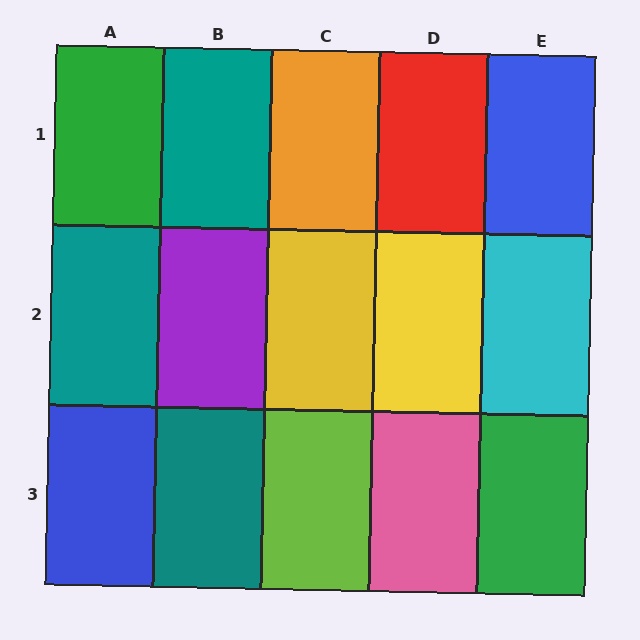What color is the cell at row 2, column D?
Yellow.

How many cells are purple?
1 cell is purple.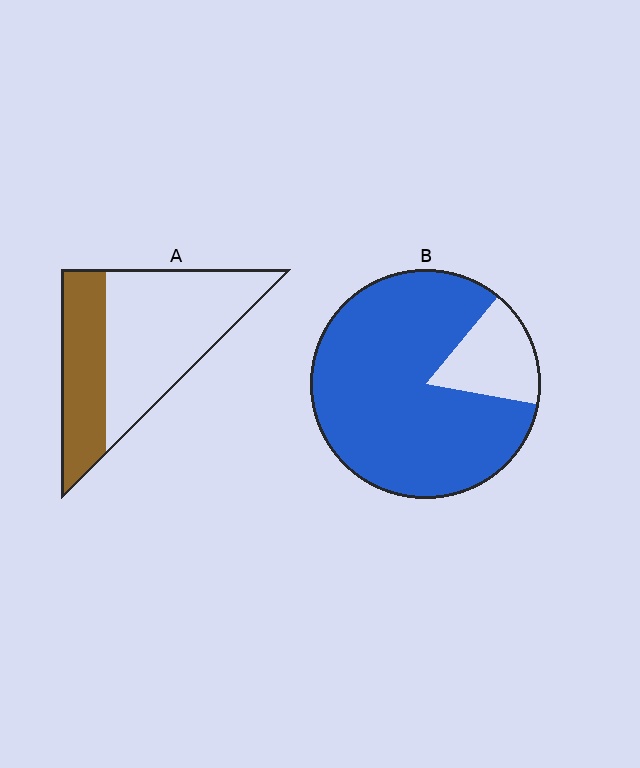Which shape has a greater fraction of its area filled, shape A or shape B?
Shape B.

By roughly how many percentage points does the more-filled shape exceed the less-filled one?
By roughly 50 percentage points (B over A).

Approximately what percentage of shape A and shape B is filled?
A is approximately 35% and B is approximately 85%.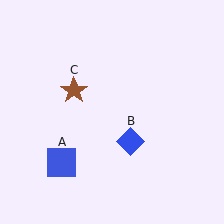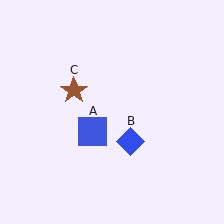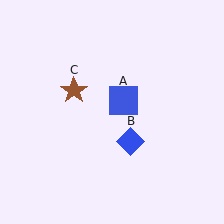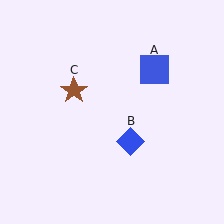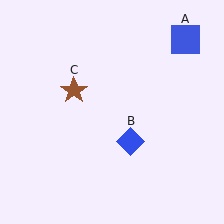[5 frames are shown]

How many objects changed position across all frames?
1 object changed position: blue square (object A).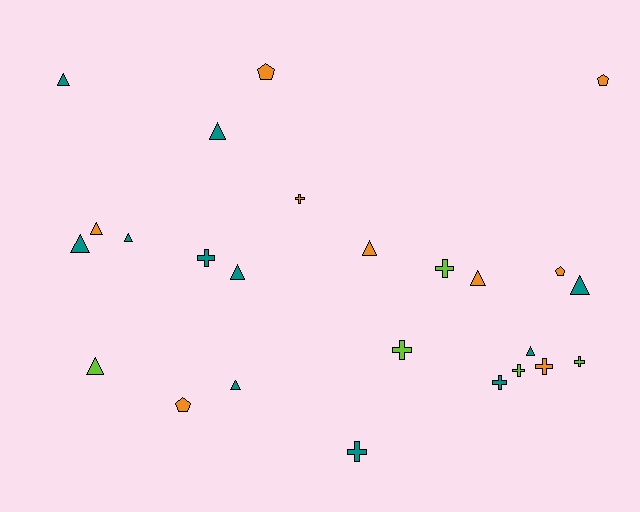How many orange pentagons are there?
There are 4 orange pentagons.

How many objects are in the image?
There are 25 objects.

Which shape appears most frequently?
Triangle, with 12 objects.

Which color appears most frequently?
Teal, with 11 objects.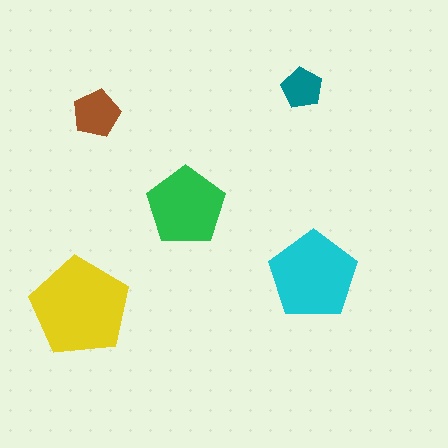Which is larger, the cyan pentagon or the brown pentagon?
The cyan one.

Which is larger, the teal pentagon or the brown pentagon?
The brown one.